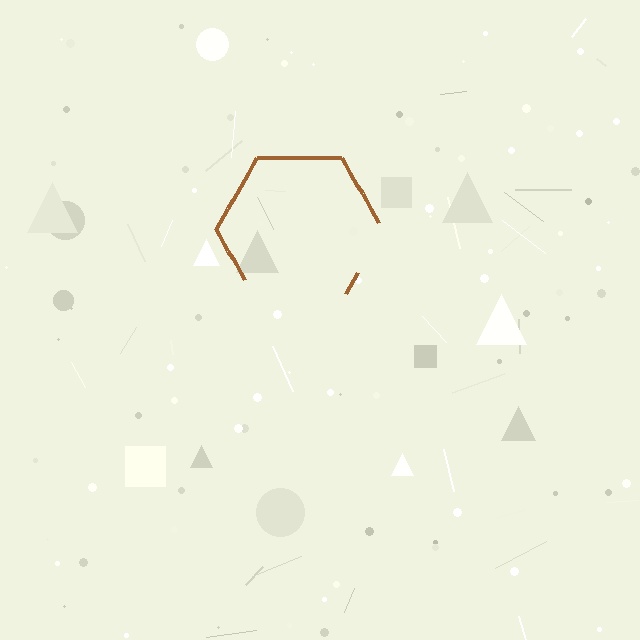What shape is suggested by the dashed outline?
The dashed outline suggests a hexagon.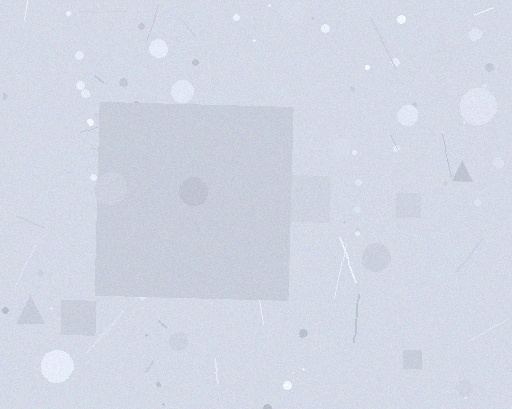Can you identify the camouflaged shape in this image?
The camouflaged shape is a square.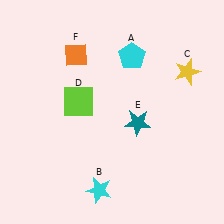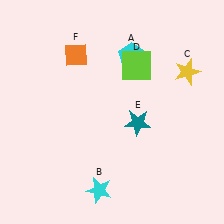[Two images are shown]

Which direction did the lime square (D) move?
The lime square (D) moved right.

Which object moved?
The lime square (D) moved right.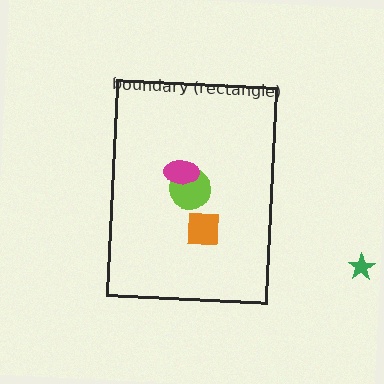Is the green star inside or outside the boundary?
Outside.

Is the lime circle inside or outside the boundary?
Inside.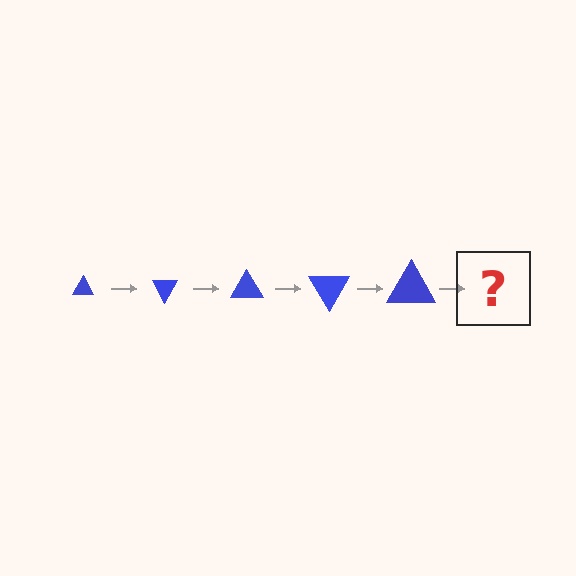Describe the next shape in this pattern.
It should be a triangle, larger than the previous one and rotated 300 degrees from the start.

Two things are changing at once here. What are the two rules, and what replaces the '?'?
The two rules are that the triangle grows larger each step and it rotates 60 degrees each step. The '?' should be a triangle, larger than the previous one and rotated 300 degrees from the start.